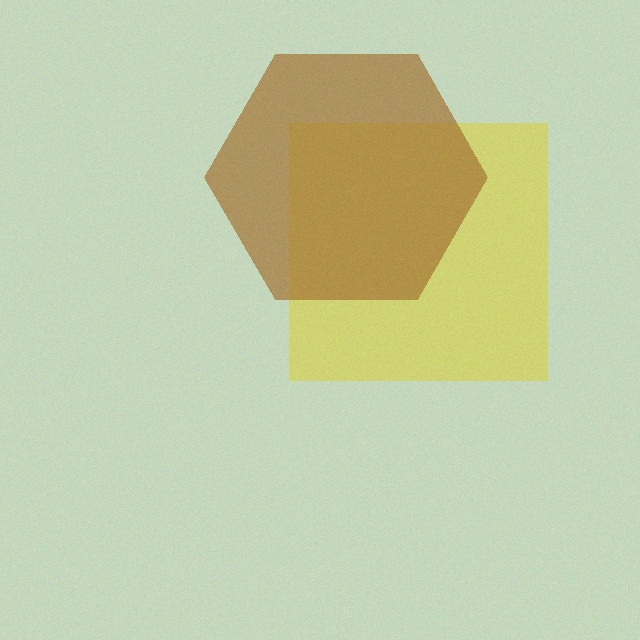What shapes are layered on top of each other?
The layered shapes are: a yellow square, a brown hexagon.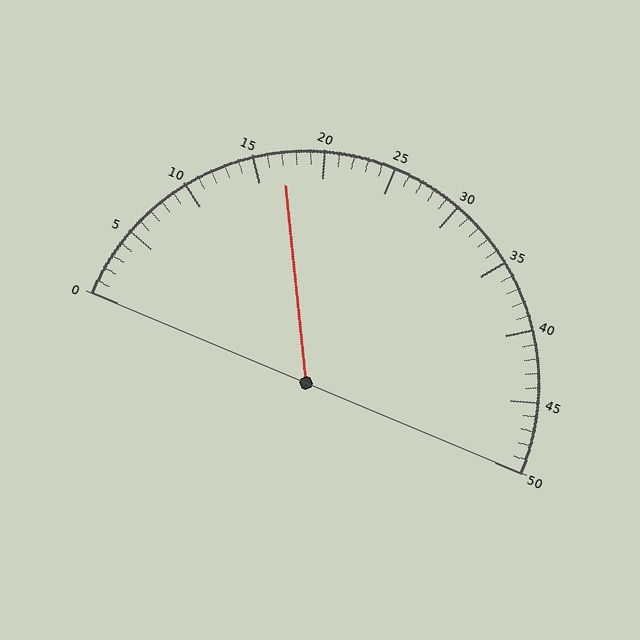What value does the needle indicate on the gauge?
The needle indicates approximately 17.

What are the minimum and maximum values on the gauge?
The gauge ranges from 0 to 50.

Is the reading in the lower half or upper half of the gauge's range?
The reading is in the lower half of the range (0 to 50).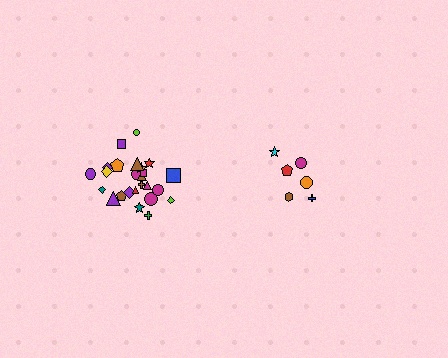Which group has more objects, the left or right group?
The left group.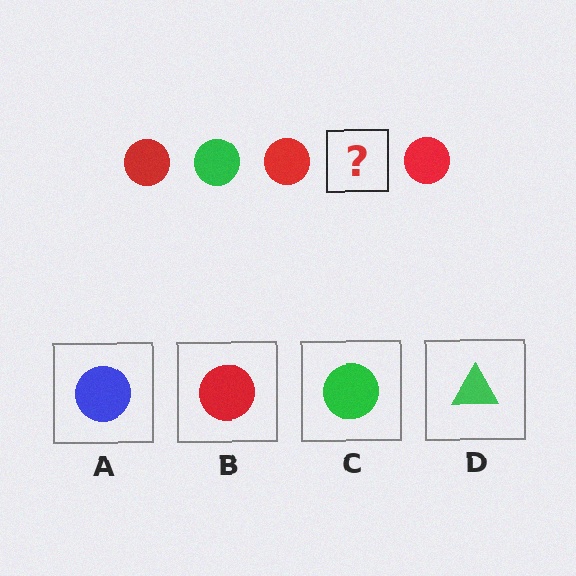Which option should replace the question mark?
Option C.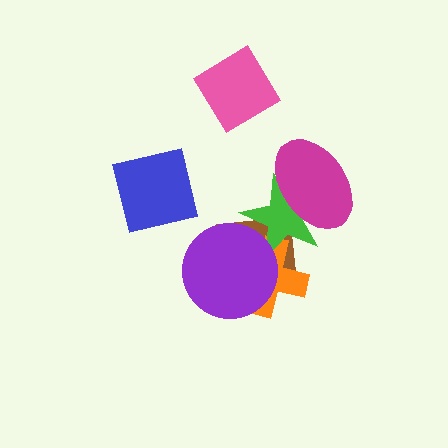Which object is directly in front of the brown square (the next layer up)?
The orange cross is directly in front of the brown square.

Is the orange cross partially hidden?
Yes, it is partially covered by another shape.